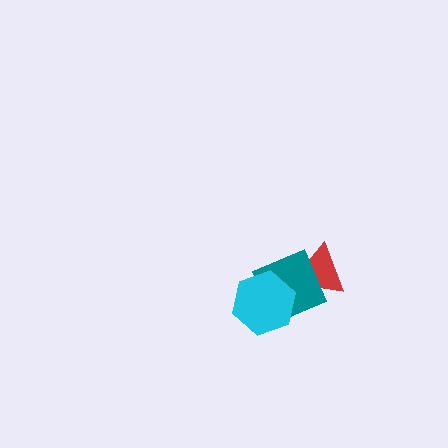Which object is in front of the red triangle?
The teal diamond is in front of the red triangle.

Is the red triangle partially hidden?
Yes, it is partially covered by another shape.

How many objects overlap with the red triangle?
1 object overlaps with the red triangle.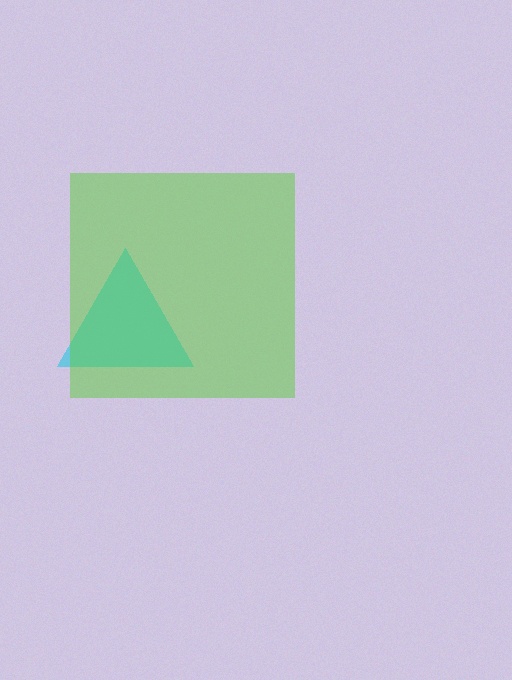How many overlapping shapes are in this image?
There are 2 overlapping shapes in the image.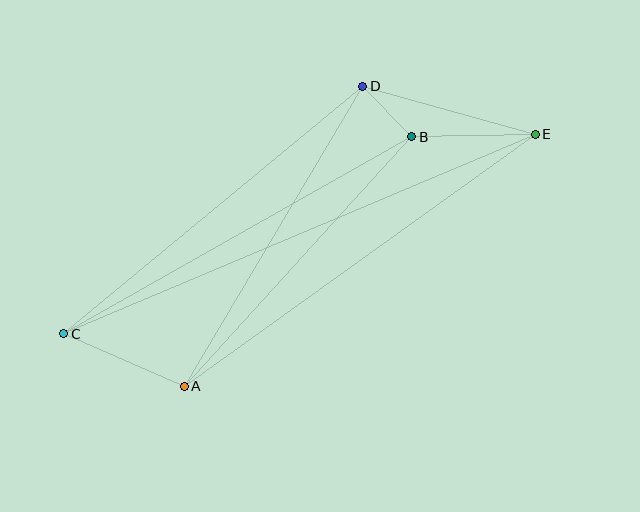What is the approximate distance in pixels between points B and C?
The distance between B and C is approximately 400 pixels.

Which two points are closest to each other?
Points B and D are closest to each other.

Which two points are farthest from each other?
Points C and E are farthest from each other.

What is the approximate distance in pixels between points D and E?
The distance between D and E is approximately 179 pixels.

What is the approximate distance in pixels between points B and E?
The distance between B and E is approximately 124 pixels.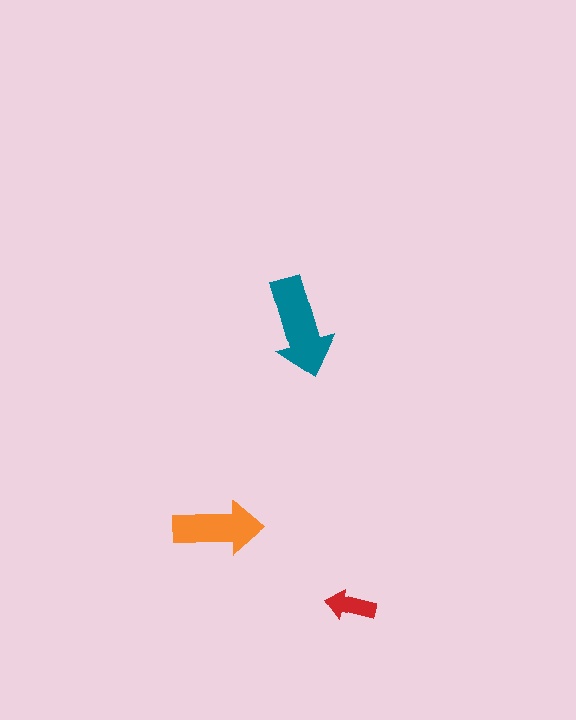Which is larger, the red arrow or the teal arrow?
The teal one.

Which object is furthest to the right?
The red arrow is rightmost.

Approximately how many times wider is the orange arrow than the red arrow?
About 2 times wider.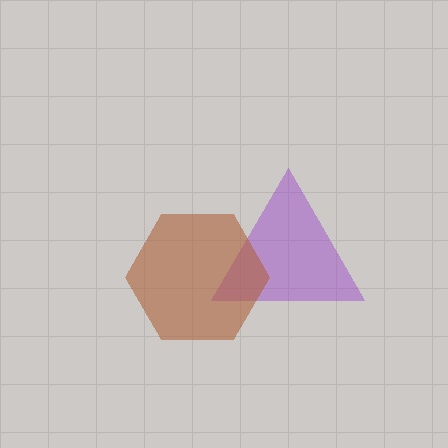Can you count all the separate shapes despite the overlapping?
Yes, there are 2 separate shapes.